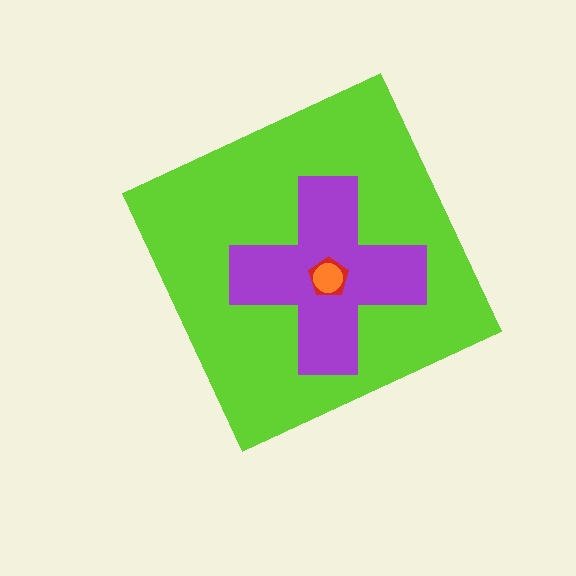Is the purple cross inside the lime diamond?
Yes.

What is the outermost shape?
The lime diamond.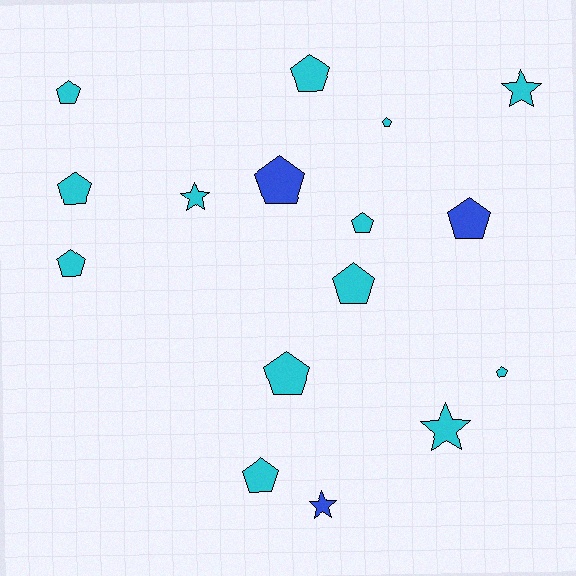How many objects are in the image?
There are 16 objects.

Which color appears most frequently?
Cyan, with 13 objects.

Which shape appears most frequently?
Pentagon, with 12 objects.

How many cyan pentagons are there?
There are 10 cyan pentagons.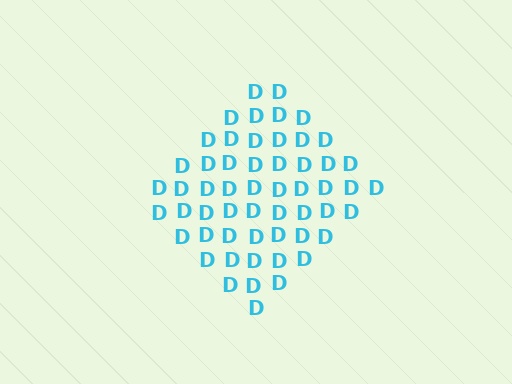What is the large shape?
The large shape is a diamond.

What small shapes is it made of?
It is made of small letter D's.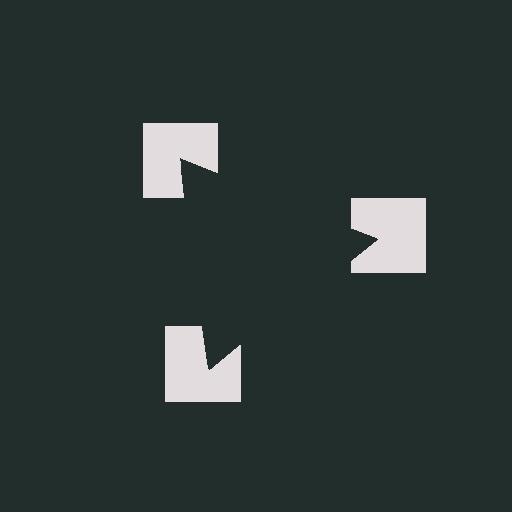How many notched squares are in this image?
There are 3 — one at each vertex of the illusory triangle.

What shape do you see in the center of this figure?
An illusory triangle — its edges are inferred from the aligned wedge cuts in the notched squares, not physically drawn.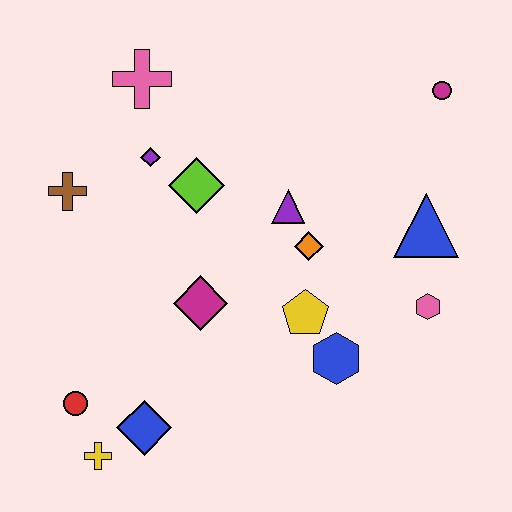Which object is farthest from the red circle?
The magenta circle is farthest from the red circle.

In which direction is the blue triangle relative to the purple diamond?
The blue triangle is to the right of the purple diamond.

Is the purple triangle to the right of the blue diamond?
Yes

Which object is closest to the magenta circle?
The blue triangle is closest to the magenta circle.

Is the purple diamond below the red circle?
No